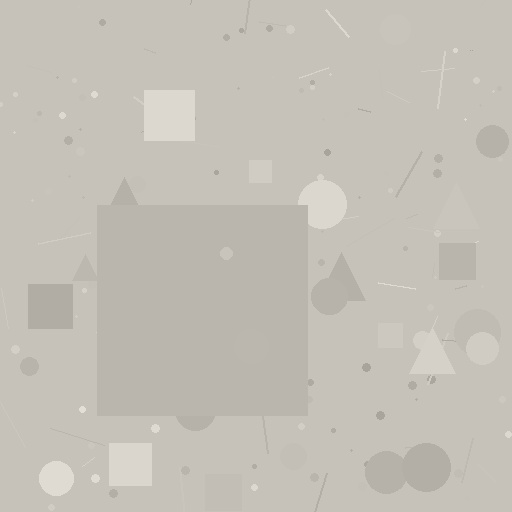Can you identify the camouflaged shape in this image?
The camouflaged shape is a square.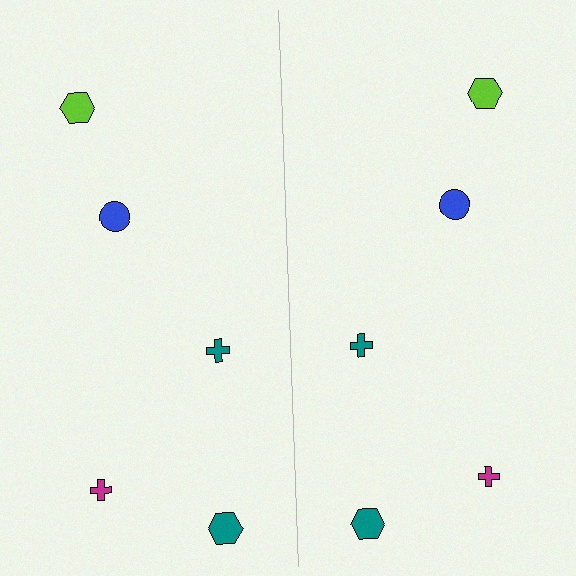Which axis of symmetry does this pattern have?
The pattern has a vertical axis of symmetry running through the center of the image.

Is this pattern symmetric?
Yes, this pattern has bilateral (reflection) symmetry.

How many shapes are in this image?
There are 10 shapes in this image.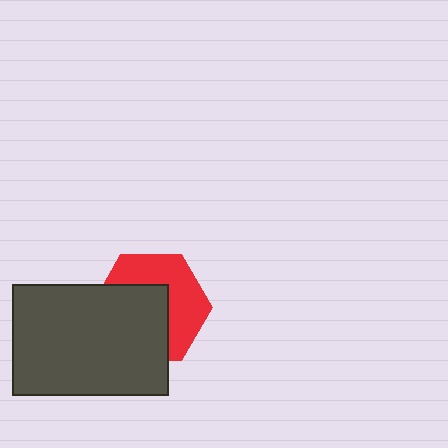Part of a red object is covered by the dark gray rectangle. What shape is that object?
It is a hexagon.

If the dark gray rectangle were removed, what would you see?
You would see the complete red hexagon.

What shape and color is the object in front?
The object in front is a dark gray rectangle.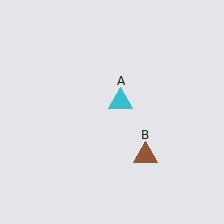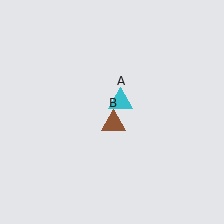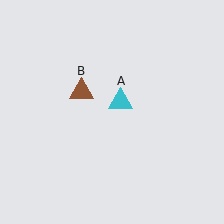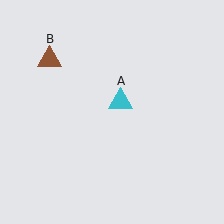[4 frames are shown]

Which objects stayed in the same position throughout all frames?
Cyan triangle (object A) remained stationary.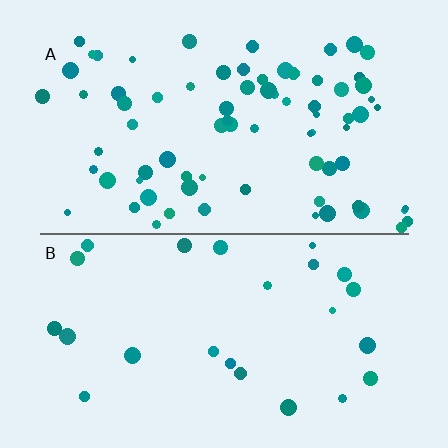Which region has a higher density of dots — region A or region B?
A (the top).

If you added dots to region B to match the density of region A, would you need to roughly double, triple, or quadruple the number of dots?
Approximately triple.